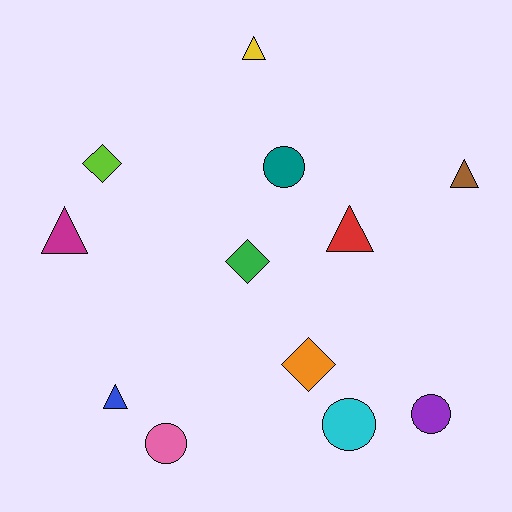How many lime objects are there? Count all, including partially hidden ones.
There is 1 lime object.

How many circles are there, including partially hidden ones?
There are 4 circles.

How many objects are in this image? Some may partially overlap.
There are 12 objects.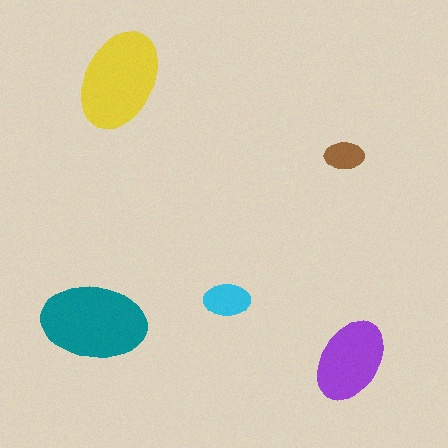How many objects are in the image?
There are 5 objects in the image.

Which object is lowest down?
The purple ellipse is bottommost.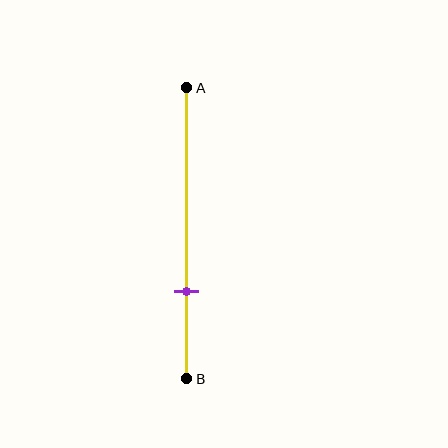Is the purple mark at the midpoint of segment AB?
No, the mark is at about 70% from A, not at the 50% midpoint.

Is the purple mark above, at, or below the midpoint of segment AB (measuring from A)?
The purple mark is below the midpoint of segment AB.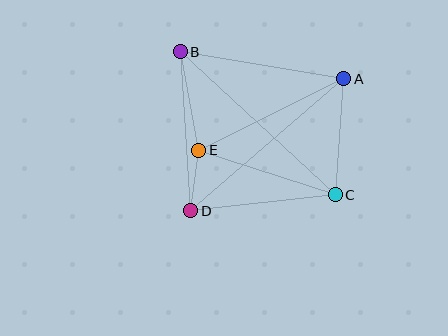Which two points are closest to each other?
Points D and E are closest to each other.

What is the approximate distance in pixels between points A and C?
The distance between A and C is approximately 116 pixels.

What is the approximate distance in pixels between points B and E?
The distance between B and E is approximately 101 pixels.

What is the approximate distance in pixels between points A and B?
The distance between A and B is approximately 166 pixels.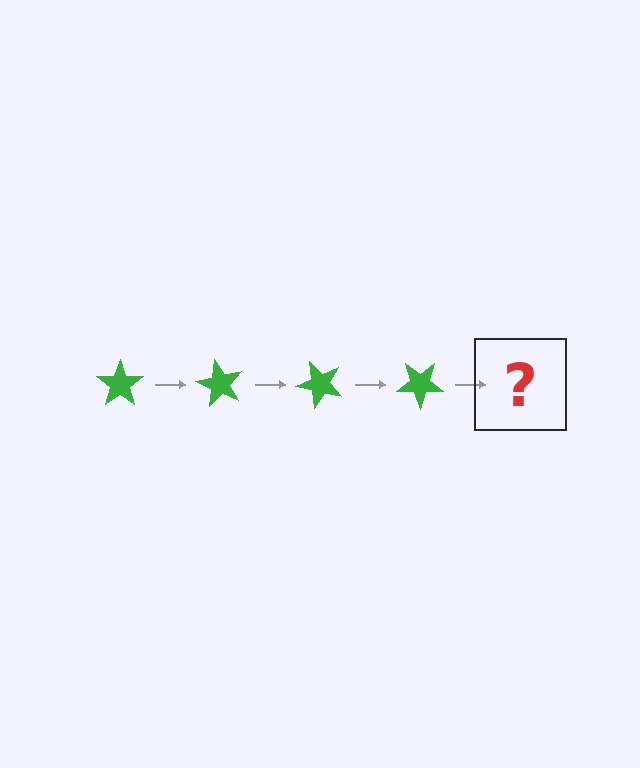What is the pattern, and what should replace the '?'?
The pattern is that the star rotates 60 degrees each step. The '?' should be a green star rotated 240 degrees.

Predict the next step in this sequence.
The next step is a green star rotated 240 degrees.